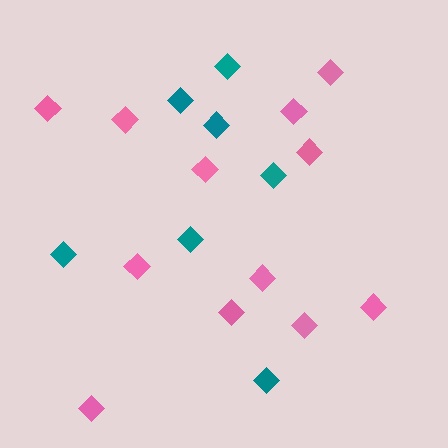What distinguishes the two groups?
There are 2 groups: one group of teal diamonds (7) and one group of pink diamonds (12).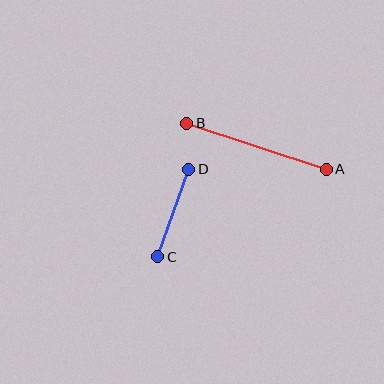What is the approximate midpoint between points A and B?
The midpoint is at approximately (257, 146) pixels.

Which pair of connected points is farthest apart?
Points A and B are farthest apart.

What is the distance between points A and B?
The distance is approximately 147 pixels.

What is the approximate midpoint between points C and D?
The midpoint is at approximately (173, 213) pixels.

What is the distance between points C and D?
The distance is approximately 93 pixels.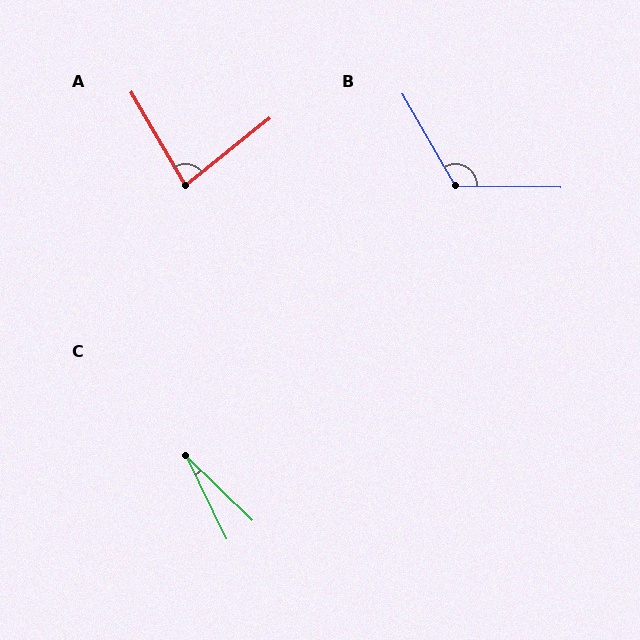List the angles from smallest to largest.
C (20°), A (82°), B (121°).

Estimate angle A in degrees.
Approximately 82 degrees.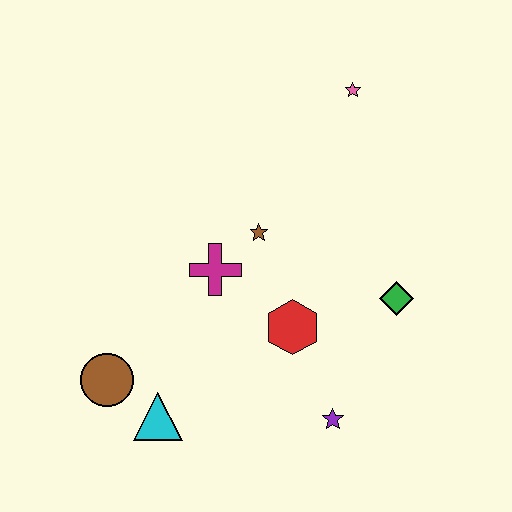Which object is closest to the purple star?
The red hexagon is closest to the purple star.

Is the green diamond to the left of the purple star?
No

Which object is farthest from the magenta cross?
The pink star is farthest from the magenta cross.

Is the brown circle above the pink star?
No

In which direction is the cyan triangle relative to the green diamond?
The cyan triangle is to the left of the green diamond.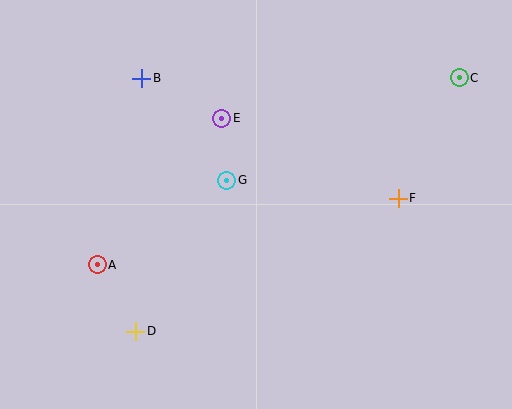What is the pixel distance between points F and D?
The distance between F and D is 295 pixels.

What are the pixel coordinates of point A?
Point A is at (97, 265).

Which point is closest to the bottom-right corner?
Point F is closest to the bottom-right corner.